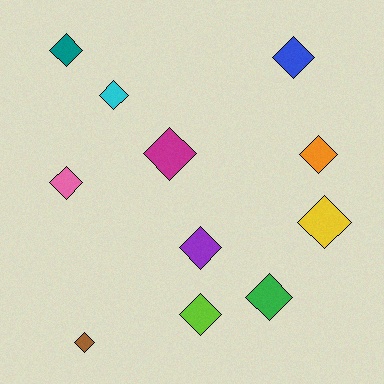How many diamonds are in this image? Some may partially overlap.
There are 11 diamonds.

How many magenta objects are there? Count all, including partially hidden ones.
There is 1 magenta object.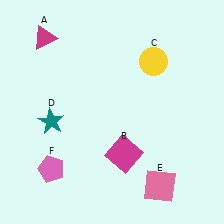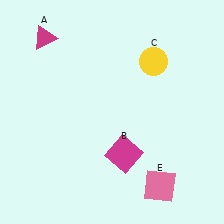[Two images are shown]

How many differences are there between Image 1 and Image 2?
There are 2 differences between the two images.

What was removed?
The pink pentagon (F), the teal star (D) were removed in Image 2.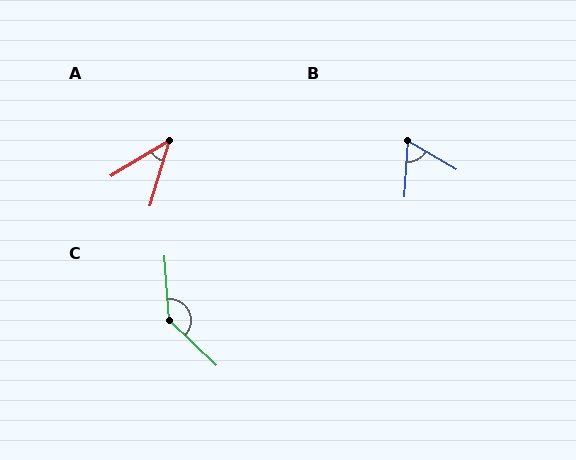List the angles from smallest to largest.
A (42°), B (63°), C (138°).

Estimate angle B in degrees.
Approximately 63 degrees.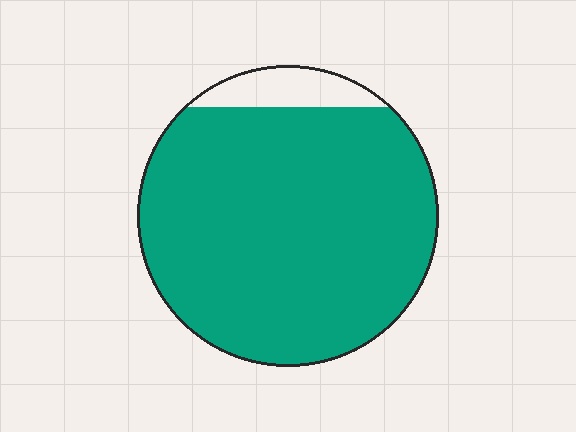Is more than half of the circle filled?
Yes.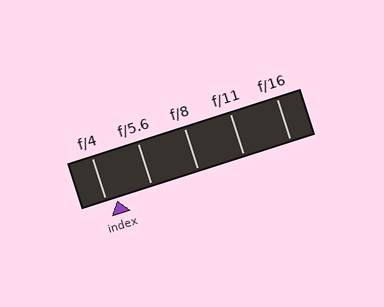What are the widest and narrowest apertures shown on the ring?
The widest aperture shown is f/4 and the narrowest is f/16.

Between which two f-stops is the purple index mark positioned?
The index mark is between f/4 and f/5.6.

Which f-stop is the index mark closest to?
The index mark is closest to f/4.